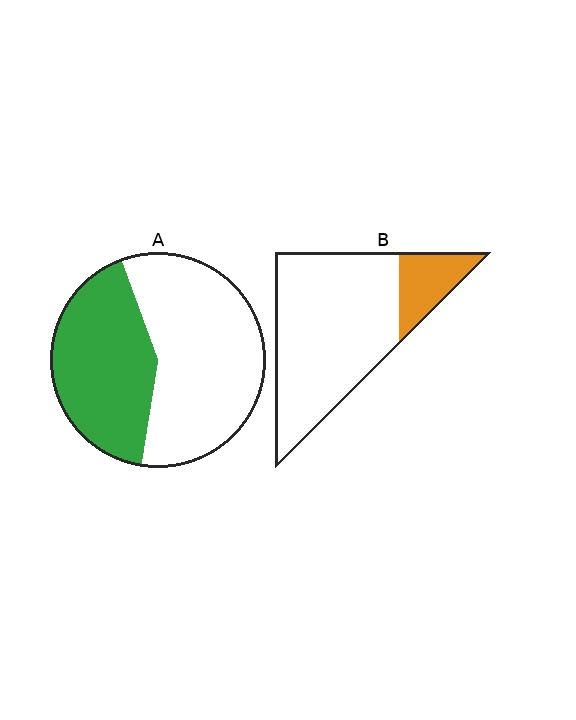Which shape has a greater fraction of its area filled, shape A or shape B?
Shape A.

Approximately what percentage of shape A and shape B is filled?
A is approximately 40% and B is approximately 20%.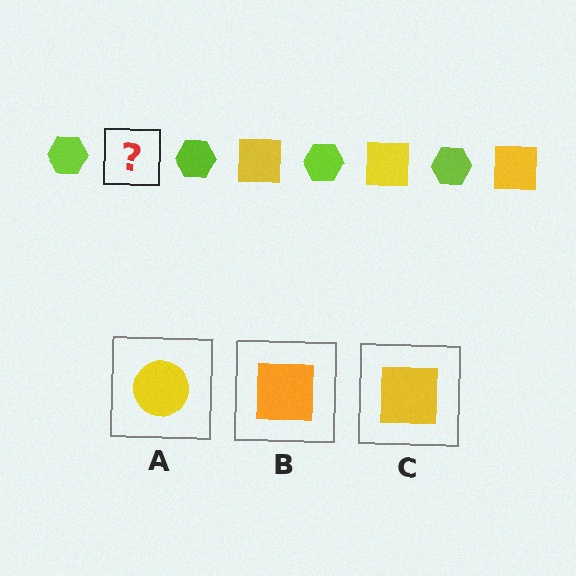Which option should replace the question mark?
Option C.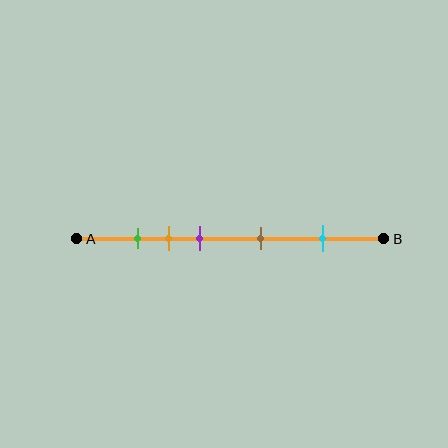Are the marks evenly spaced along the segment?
No, the marks are not evenly spaced.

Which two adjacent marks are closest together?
The green and orange marks are the closest adjacent pair.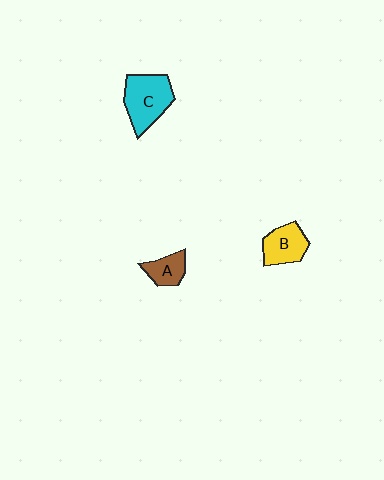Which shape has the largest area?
Shape C (cyan).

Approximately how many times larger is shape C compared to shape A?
Approximately 2.0 times.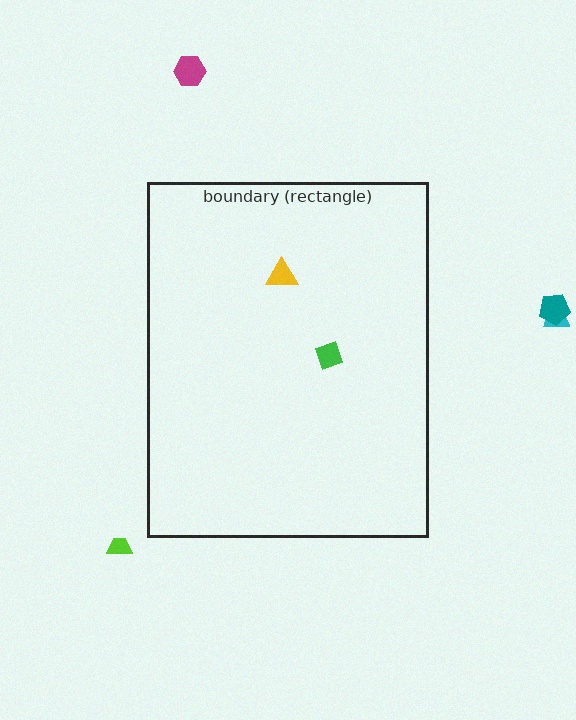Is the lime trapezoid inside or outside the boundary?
Outside.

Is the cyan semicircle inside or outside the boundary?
Outside.